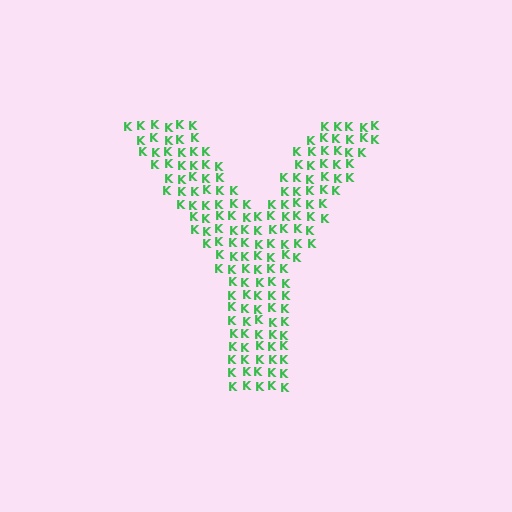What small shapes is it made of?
It is made of small letter K's.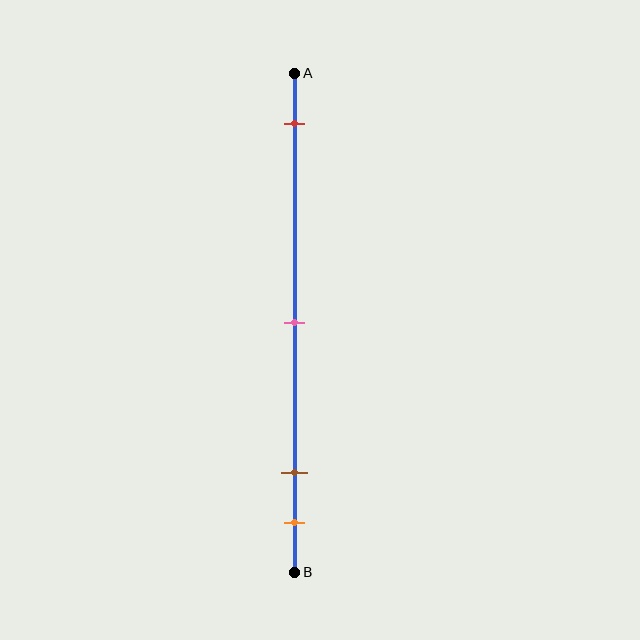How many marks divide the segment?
There are 4 marks dividing the segment.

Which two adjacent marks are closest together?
The brown and orange marks are the closest adjacent pair.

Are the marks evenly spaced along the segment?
No, the marks are not evenly spaced.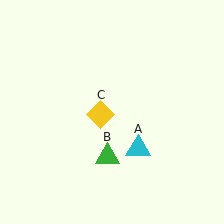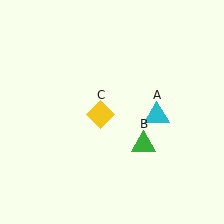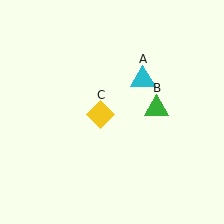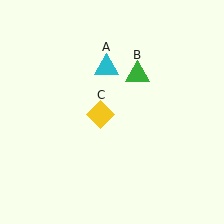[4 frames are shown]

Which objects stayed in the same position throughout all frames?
Yellow diamond (object C) remained stationary.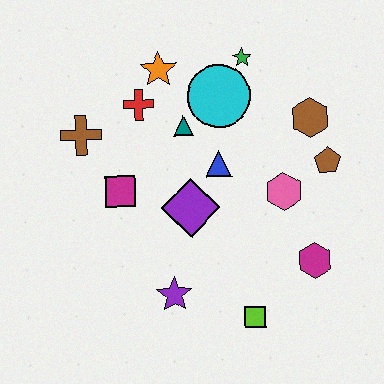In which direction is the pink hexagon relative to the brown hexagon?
The pink hexagon is below the brown hexagon.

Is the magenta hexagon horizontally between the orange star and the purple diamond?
No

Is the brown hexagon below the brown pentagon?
No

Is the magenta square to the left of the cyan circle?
Yes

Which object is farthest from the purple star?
The green star is farthest from the purple star.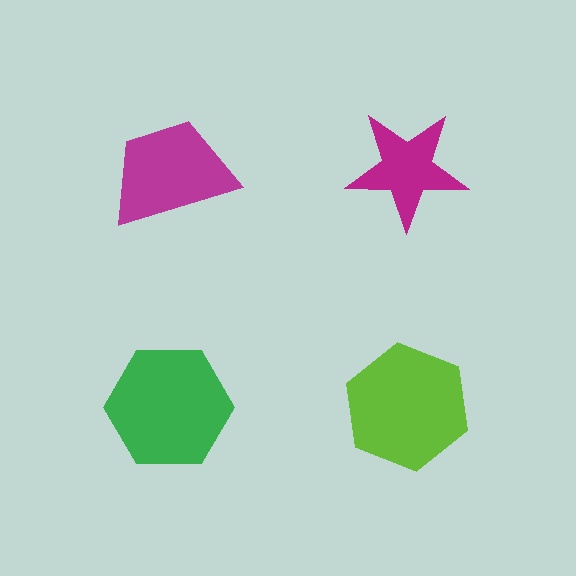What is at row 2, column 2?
A lime hexagon.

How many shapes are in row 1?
2 shapes.